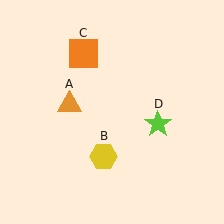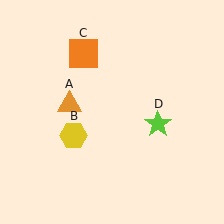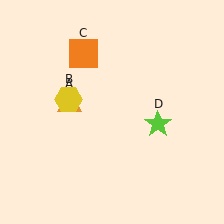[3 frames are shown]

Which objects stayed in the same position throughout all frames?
Orange triangle (object A) and orange square (object C) and lime star (object D) remained stationary.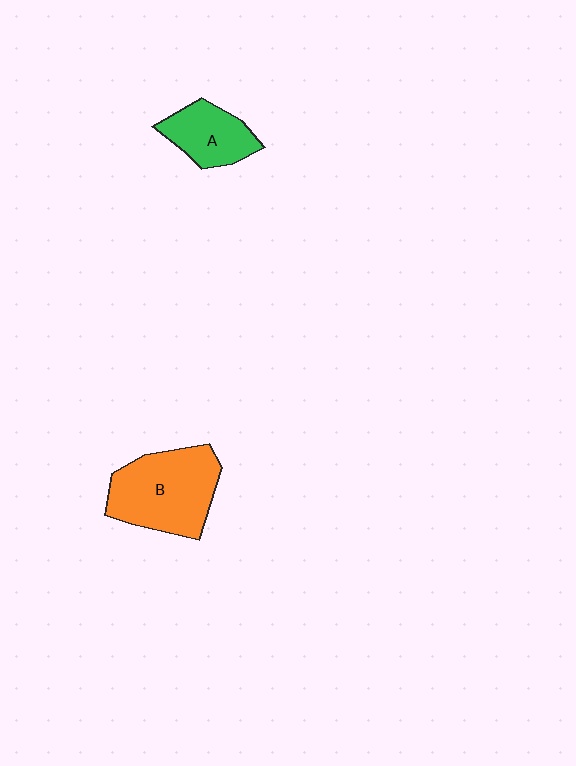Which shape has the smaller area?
Shape A (green).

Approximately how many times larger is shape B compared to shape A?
Approximately 1.8 times.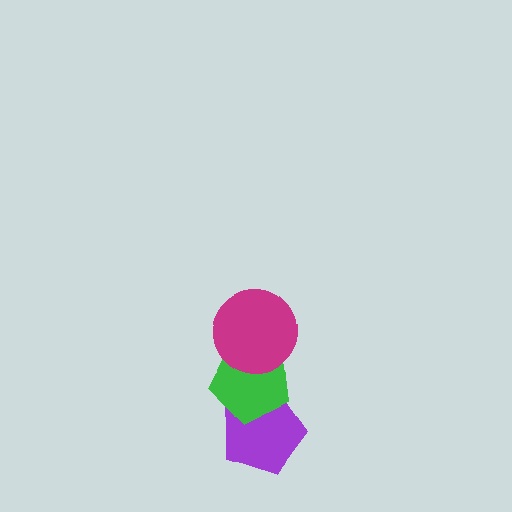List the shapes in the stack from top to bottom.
From top to bottom: the magenta circle, the green pentagon, the purple pentagon.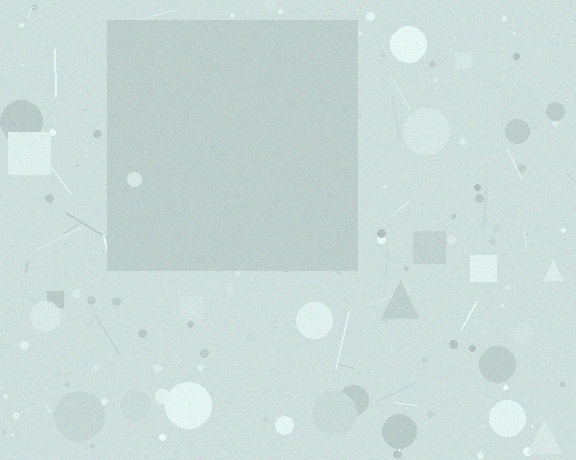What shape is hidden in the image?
A square is hidden in the image.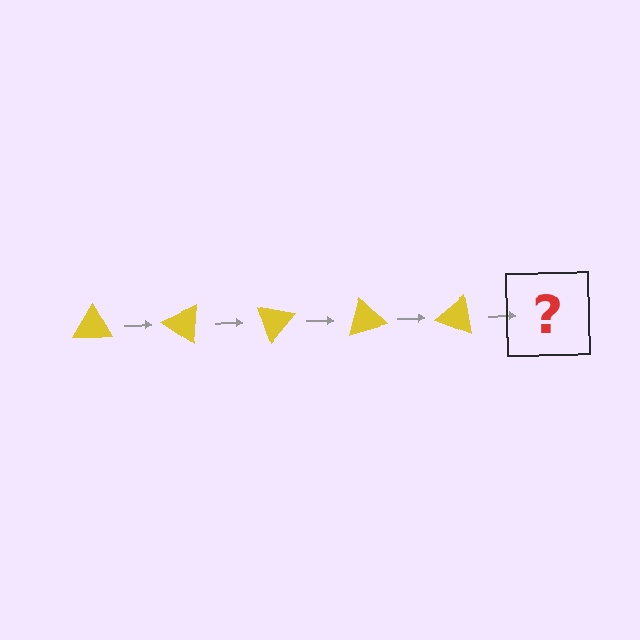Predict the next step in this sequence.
The next step is a yellow triangle rotated 175 degrees.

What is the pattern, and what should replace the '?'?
The pattern is that the triangle rotates 35 degrees each step. The '?' should be a yellow triangle rotated 175 degrees.